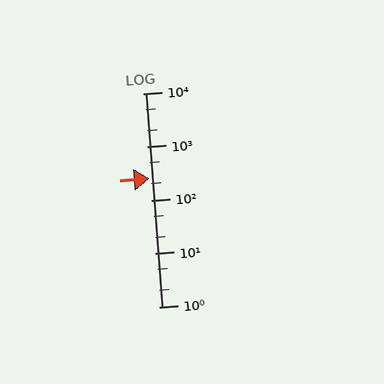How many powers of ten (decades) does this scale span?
The scale spans 4 decades, from 1 to 10000.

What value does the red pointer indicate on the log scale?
The pointer indicates approximately 250.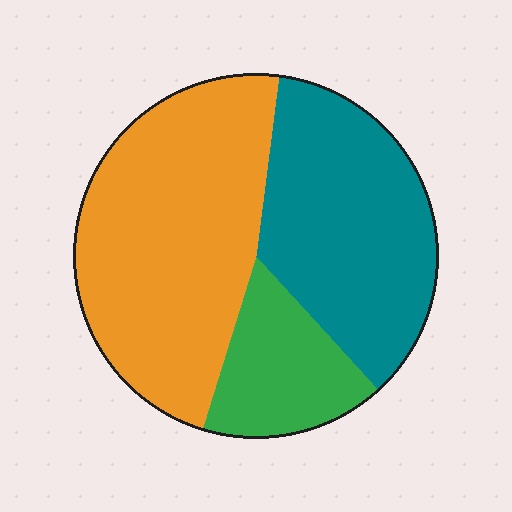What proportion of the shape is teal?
Teal covers roughly 35% of the shape.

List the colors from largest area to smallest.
From largest to smallest: orange, teal, green.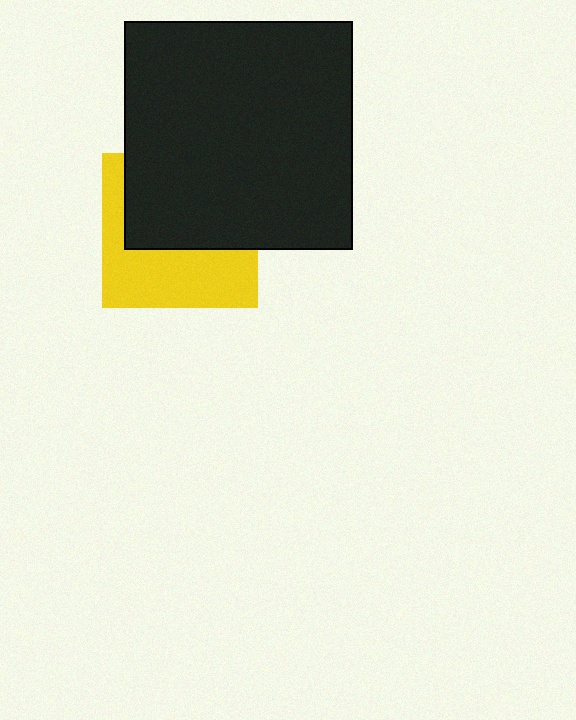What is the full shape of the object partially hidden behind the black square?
The partially hidden object is a yellow square.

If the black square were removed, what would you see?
You would see the complete yellow square.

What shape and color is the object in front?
The object in front is a black square.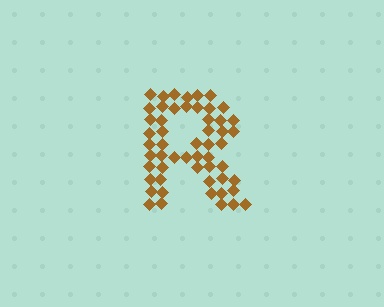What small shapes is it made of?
It is made of small diamonds.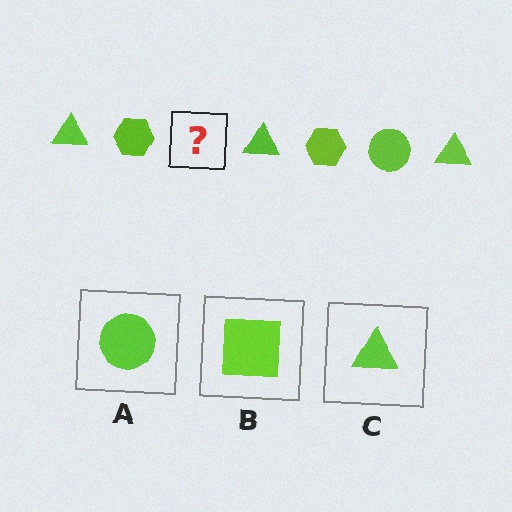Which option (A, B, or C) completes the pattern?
A.